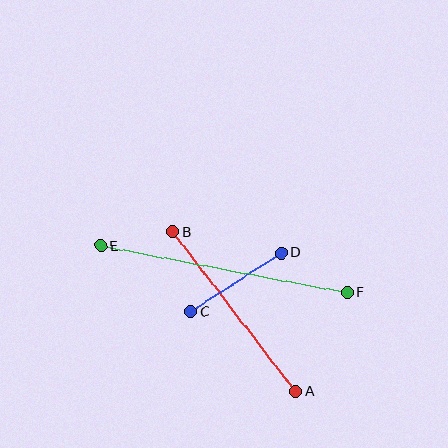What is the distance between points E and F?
The distance is approximately 251 pixels.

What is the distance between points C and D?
The distance is approximately 108 pixels.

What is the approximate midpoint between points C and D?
The midpoint is at approximately (236, 282) pixels.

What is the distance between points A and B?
The distance is approximately 201 pixels.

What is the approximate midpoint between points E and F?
The midpoint is at approximately (224, 269) pixels.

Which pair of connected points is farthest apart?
Points E and F are farthest apart.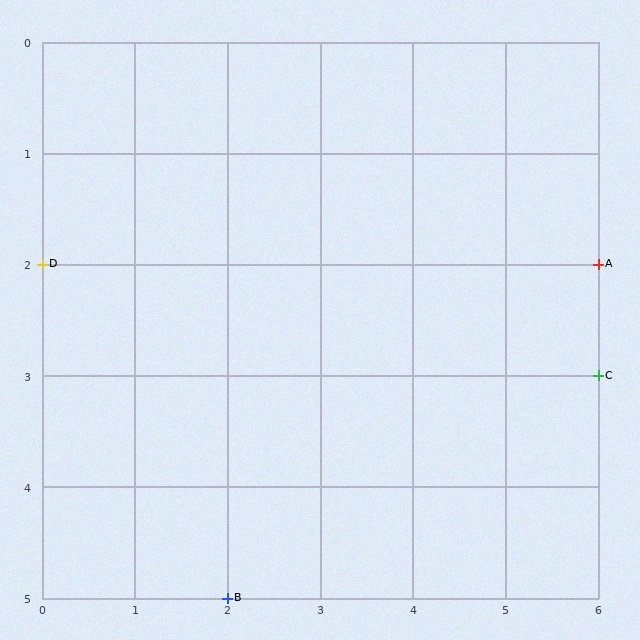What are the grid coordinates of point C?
Point C is at grid coordinates (6, 3).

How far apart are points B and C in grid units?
Points B and C are 4 columns and 2 rows apart (about 4.5 grid units diagonally).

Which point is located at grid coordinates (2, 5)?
Point B is at (2, 5).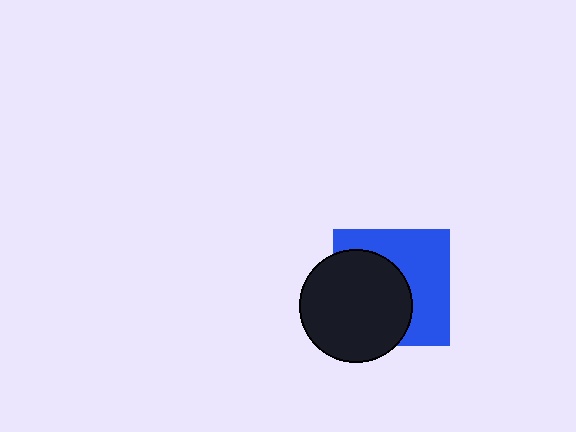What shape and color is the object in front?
The object in front is a black circle.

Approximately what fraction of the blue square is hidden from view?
Roughly 50% of the blue square is hidden behind the black circle.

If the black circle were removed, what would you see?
You would see the complete blue square.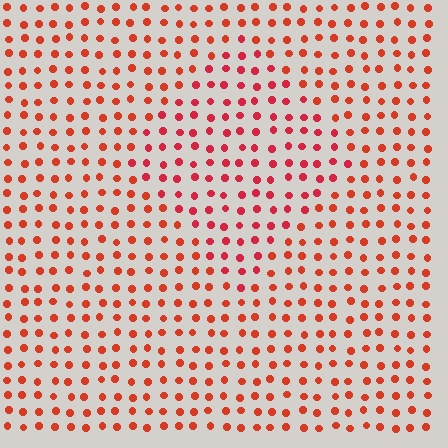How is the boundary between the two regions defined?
The boundary is defined purely by a slight shift in hue (about 18 degrees). Spacing, size, and orientation are identical on both sides.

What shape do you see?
I see a diamond.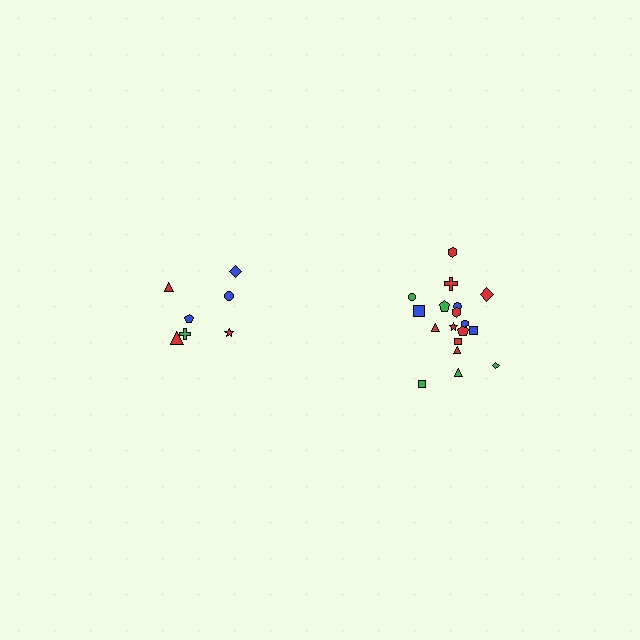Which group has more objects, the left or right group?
The right group.